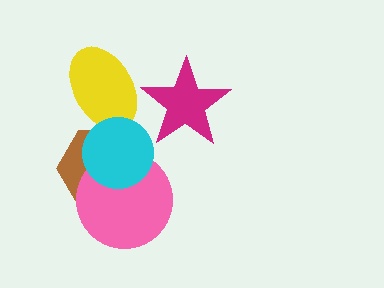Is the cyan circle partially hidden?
No, no other shape covers it.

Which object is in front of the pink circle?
The cyan circle is in front of the pink circle.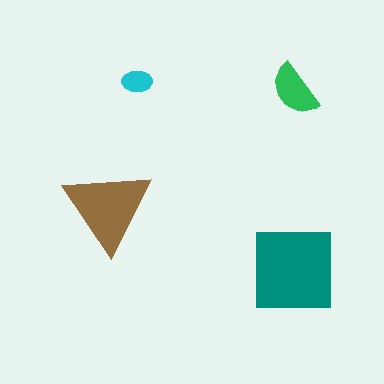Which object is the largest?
The teal square.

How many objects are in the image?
There are 4 objects in the image.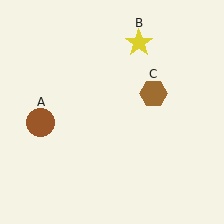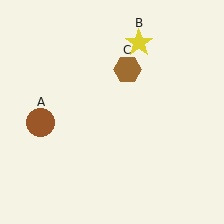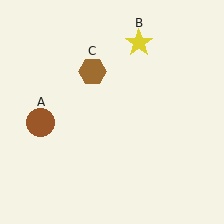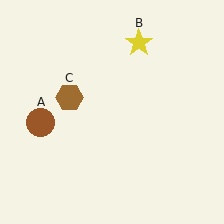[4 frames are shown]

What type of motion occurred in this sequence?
The brown hexagon (object C) rotated counterclockwise around the center of the scene.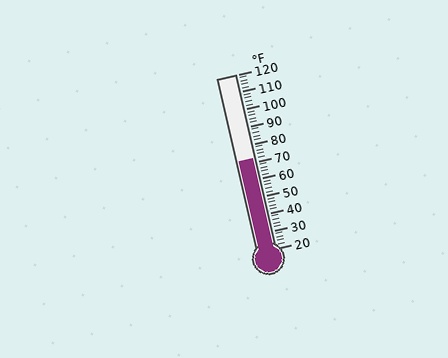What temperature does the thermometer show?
The thermometer shows approximately 72°F.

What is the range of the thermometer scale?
The thermometer scale ranges from 20°F to 120°F.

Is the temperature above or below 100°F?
The temperature is below 100°F.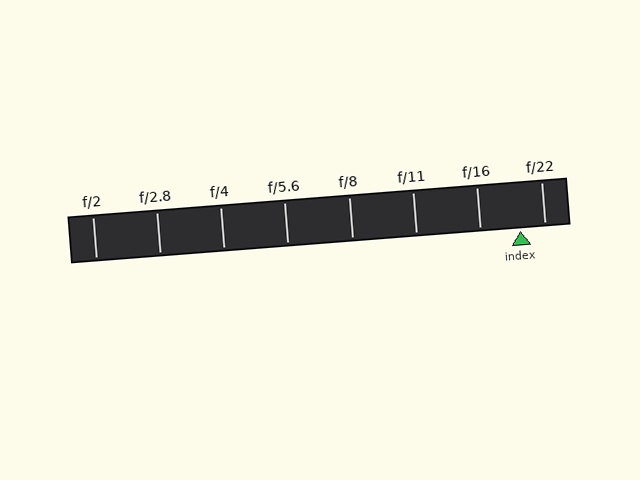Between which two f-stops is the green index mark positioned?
The index mark is between f/16 and f/22.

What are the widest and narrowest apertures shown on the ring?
The widest aperture shown is f/2 and the narrowest is f/22.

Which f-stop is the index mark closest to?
The index mark is closest to f/22.